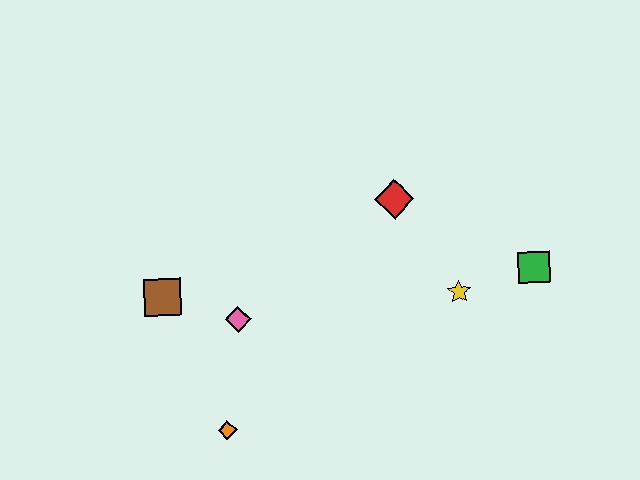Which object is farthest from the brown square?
The green square is farthest from the brown square.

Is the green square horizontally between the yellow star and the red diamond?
No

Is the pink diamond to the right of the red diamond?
No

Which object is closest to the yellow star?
The green square is closest to the yellow star.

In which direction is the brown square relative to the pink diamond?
The brown square is to the left of the pink diamond.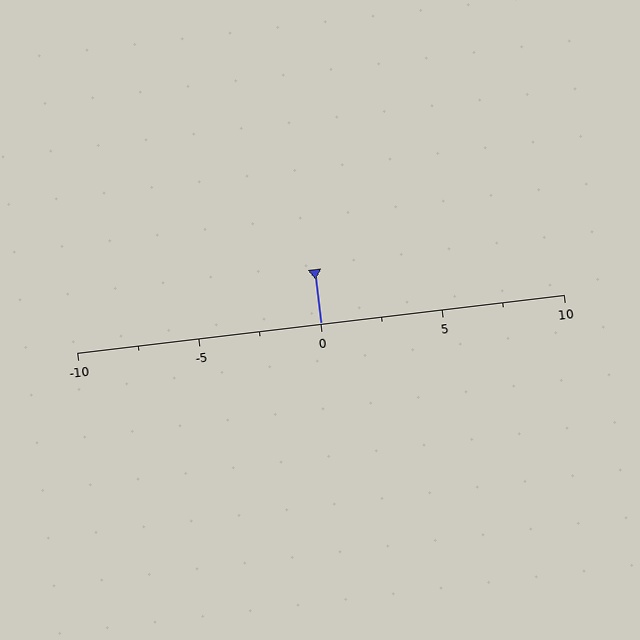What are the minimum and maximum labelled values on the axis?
The axis runs from -10 to 10.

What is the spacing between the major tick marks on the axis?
The major ticks are spaced 5 apart.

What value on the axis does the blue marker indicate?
The marker indicates approximately 0.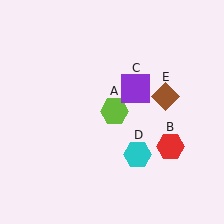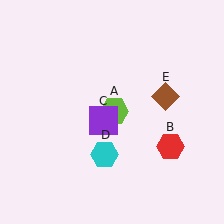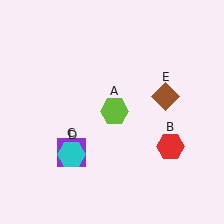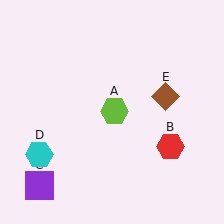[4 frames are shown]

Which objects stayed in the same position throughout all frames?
Lime hexagon (object A) and red hexagon (object B) and brown diamond (object E) remained stationary.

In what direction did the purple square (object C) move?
The purple square (object C) moved down and to the left.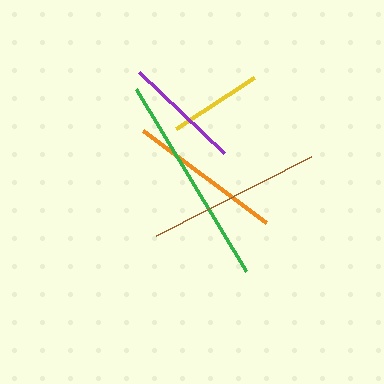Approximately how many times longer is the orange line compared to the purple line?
The orange line is approximately 1.3 times the length of the purple line.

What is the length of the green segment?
The green segment is approximately 212 pixels long.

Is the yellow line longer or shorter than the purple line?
The purple line is longer than the yellow line.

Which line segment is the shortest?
The yellow line is the shortest at approximately 93 pixels.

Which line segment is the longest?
The green line is the longest at approximately 212 pixels.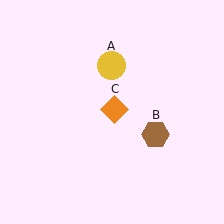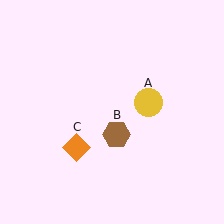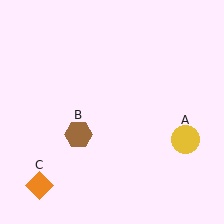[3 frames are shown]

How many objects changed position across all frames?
3 objects changed position: yellow circle (object A), brown hexagon (object B), orange diamond (object C).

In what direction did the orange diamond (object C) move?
The orange diamond (object C) moved down and to the left.